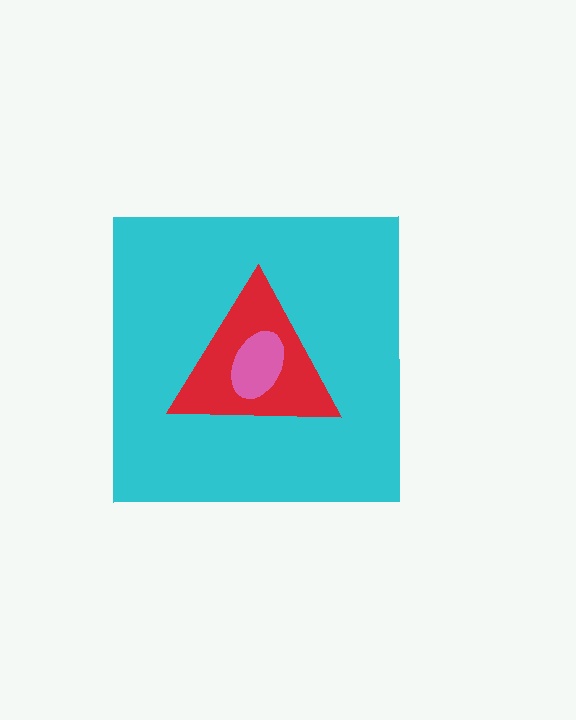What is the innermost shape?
The pink ellipse.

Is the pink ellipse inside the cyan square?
Yes.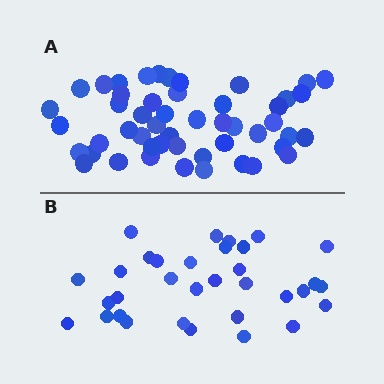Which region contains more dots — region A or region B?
Region A (the top region) has more dots.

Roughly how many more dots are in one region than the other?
Region A has approximately 15 more dots than region B.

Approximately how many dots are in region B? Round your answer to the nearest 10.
About 30 dots. (The exact count is 33, which rounds to 30.)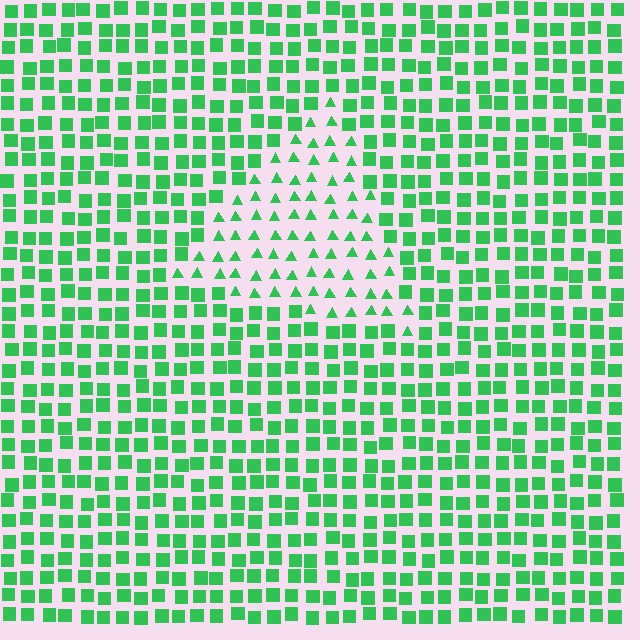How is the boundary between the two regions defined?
The boundary is defined by a change in element shape: triangles inside vs. squares outside. All elements share the same color and spacing.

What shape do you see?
I see a triangle.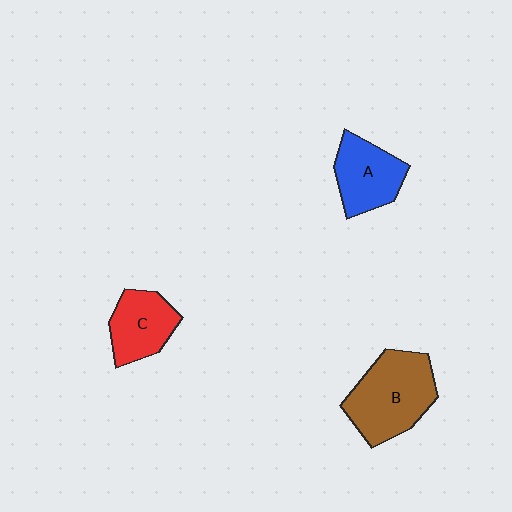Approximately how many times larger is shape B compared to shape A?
Approximately 1.5 times.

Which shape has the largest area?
Shape B (brown).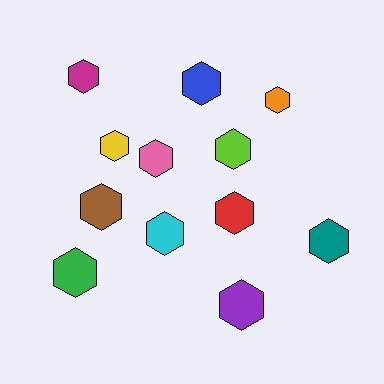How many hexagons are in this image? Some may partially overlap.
There are 12 hexagons.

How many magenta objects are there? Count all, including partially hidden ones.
There is 1 magenta object.